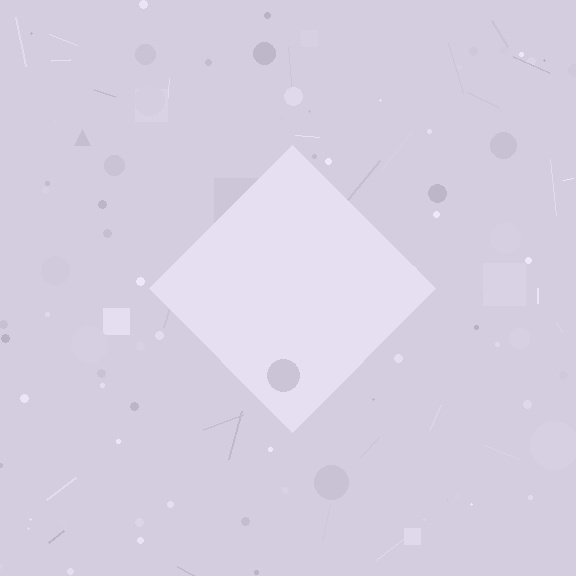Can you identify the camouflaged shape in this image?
The camouflaged shape is a diamond.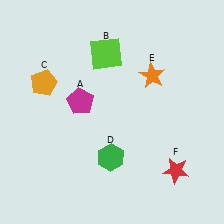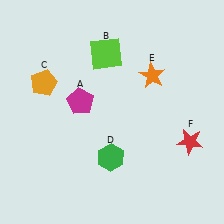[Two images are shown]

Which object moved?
The red star (F) moved up.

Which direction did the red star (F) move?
The red star (F) moved up.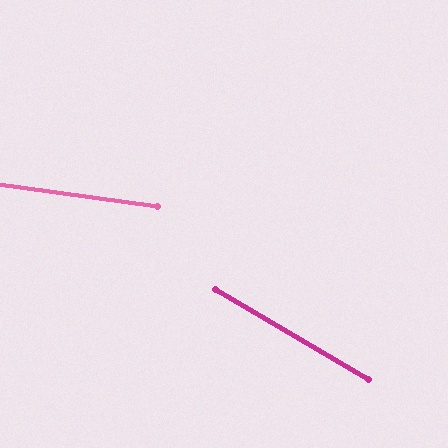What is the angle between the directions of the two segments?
Approximately 23 degrees.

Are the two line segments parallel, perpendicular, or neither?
Neither parallel nor perpendicular — they differ by about 23°.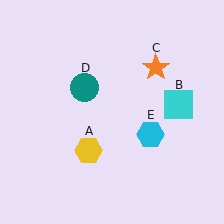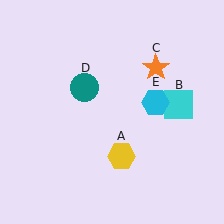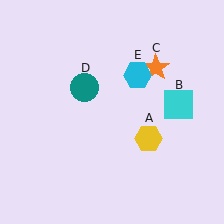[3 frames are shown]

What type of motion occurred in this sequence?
The yellow hexagon (object A), cyan hexagon (object E) rotated counterclockwise around the center of the scene.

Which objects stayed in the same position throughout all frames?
Cyan square (object B) and orange star (object C) and teal circle (object D) remained stationary.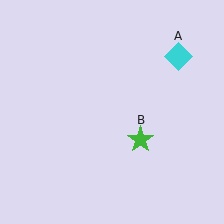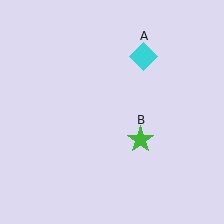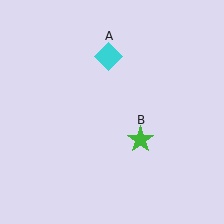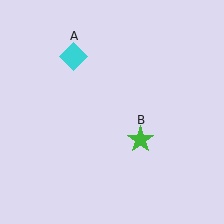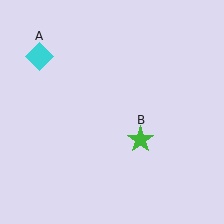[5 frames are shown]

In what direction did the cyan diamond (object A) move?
The cyan diamond (object A) moved left.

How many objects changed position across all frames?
1 object changed position: cyan diamond (object A).